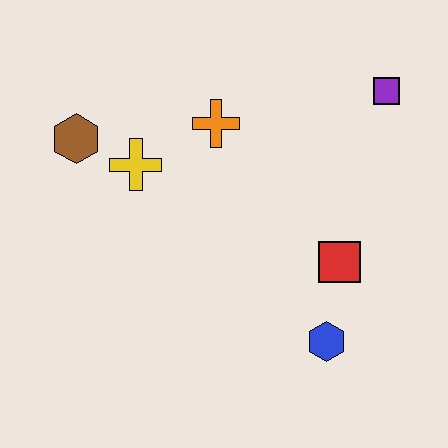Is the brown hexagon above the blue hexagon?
Yes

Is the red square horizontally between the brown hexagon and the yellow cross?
No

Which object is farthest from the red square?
The brown hexagon is farthest from the red square.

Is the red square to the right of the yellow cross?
Yes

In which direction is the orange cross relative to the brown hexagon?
The orange cross is to the right of the brown hexagon.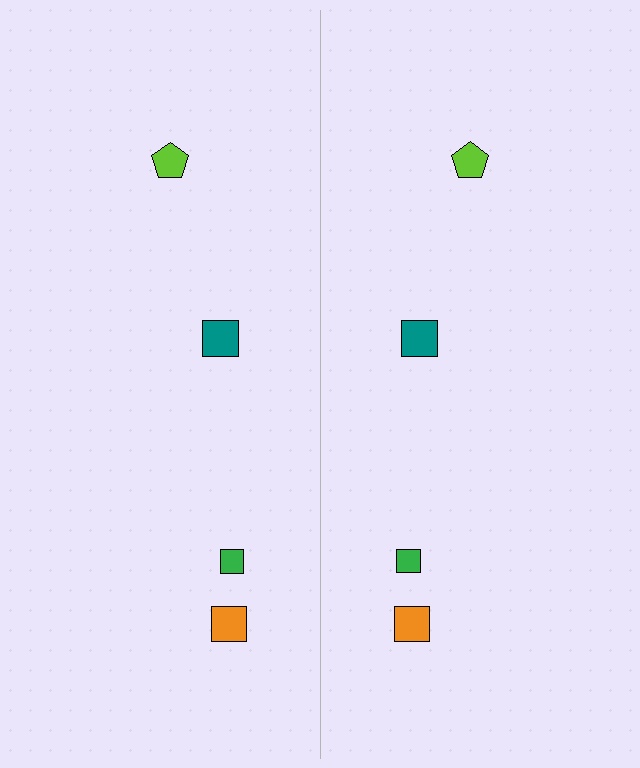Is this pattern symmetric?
Yes, this pattern has bilateral (reflection) symmetry.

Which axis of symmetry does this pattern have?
The pattern has a vertical axis of symmetry running through the center of the image.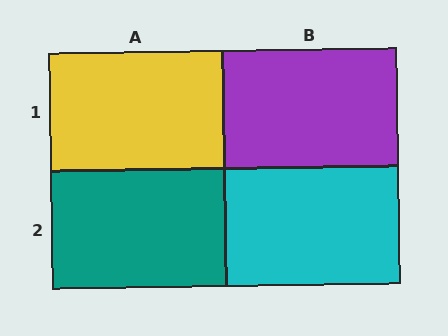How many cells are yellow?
1 cell is yellow.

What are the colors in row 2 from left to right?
Teal, cyan.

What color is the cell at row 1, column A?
Yellow.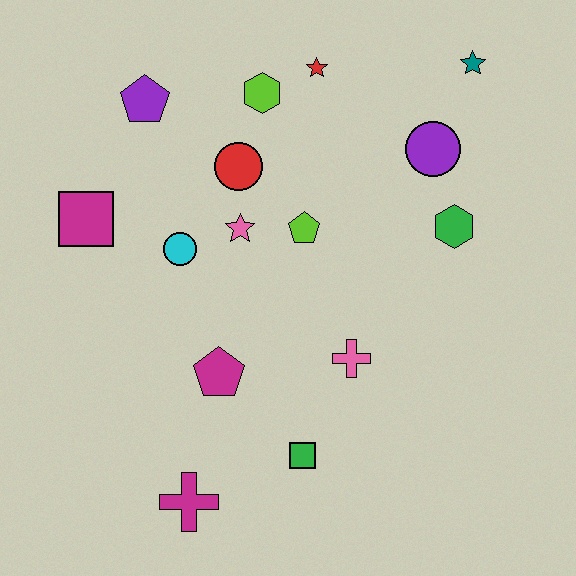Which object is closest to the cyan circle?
The pink star is closest to the cyan circle.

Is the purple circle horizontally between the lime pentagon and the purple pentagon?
No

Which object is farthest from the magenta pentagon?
The teal star is farthest from the magenta pentagon.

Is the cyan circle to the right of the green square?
No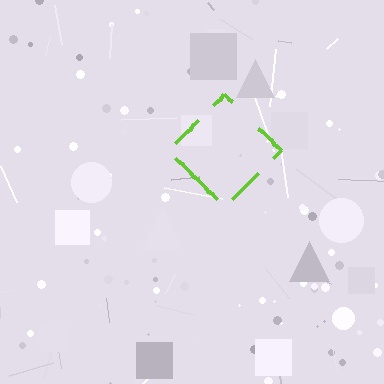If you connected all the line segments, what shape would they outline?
They would outline a diamond.